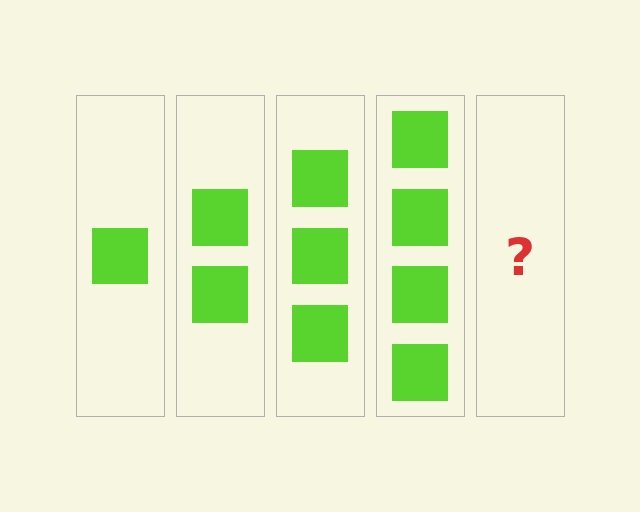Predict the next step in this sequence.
The next step is 5 squares.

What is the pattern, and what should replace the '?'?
The pattern is that each step adds one more square. The '?' should be 5 squares.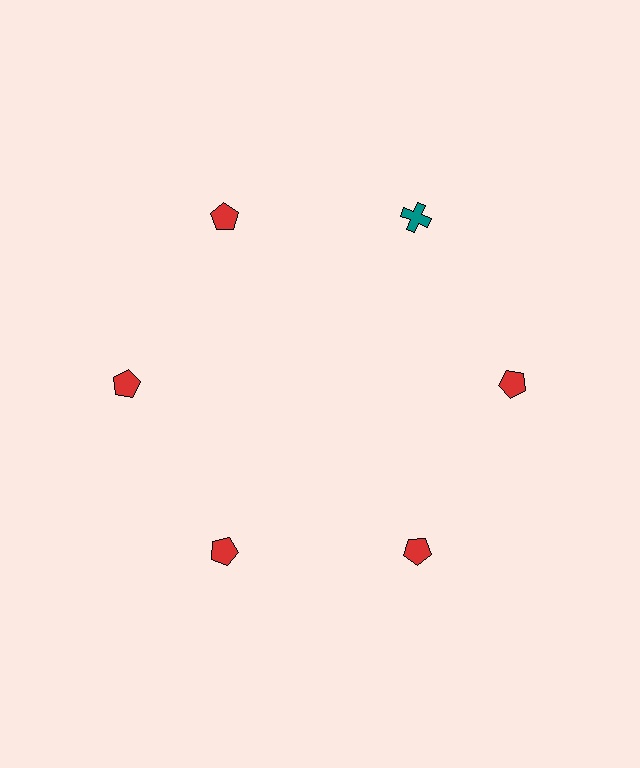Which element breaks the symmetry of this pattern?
The teal cross at roughly the 1 o'clock position breaks the symmetry. All other shapes are red pentagons.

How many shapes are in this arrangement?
There are 6 shapes arranged in a ring pattern.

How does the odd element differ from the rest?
It differs in both color (teal instead of red) and shape (cross instead of pentagon).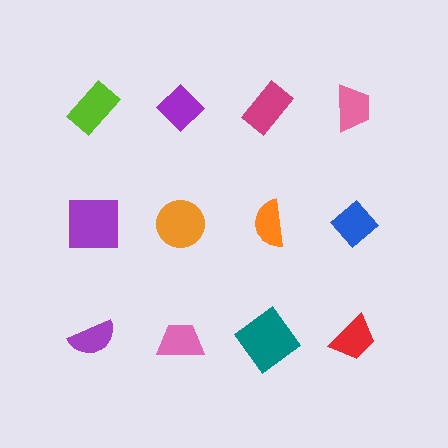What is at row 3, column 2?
A pink trapezoid.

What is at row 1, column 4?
A pink trapezoid.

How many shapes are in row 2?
4 shapes.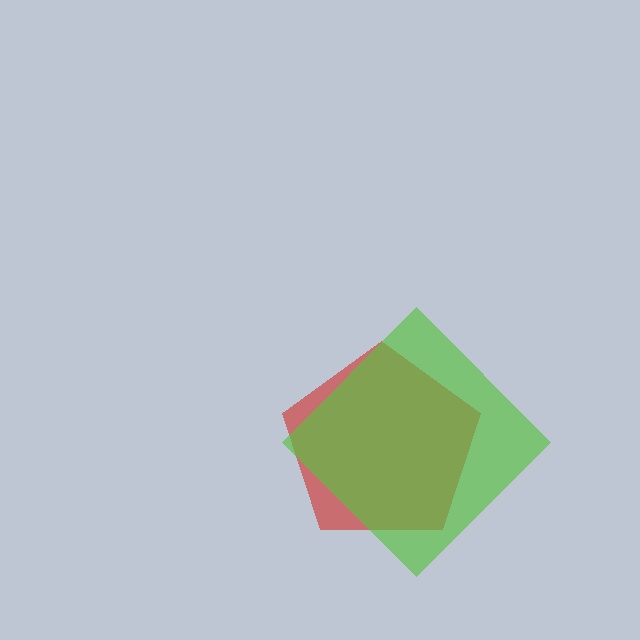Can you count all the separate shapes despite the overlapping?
Yes, there are 2 separate shapes.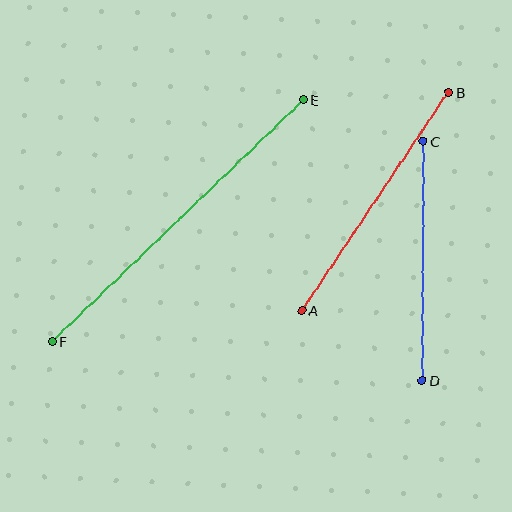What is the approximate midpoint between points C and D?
The midpoint is at approximately (423, 261) pixels.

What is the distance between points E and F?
The distance is approximately 348 pixels.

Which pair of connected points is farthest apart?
Points E and F are farthest apart.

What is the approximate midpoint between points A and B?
The midpoint is at approximately (375, 201) pixels.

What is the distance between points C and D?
The distance is approximately 239 pixels.